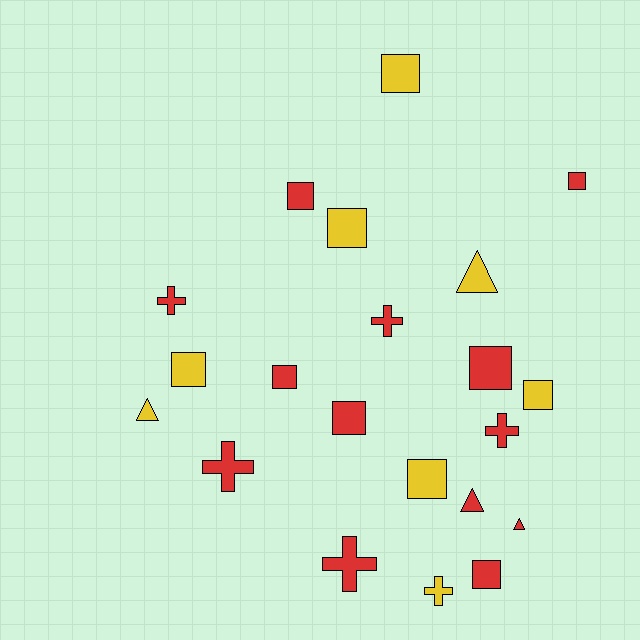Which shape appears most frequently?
Square, with 11 objects.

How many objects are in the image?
There are 21 objects.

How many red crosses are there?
There are 5 red crosses.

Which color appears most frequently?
Red, with 13 objects.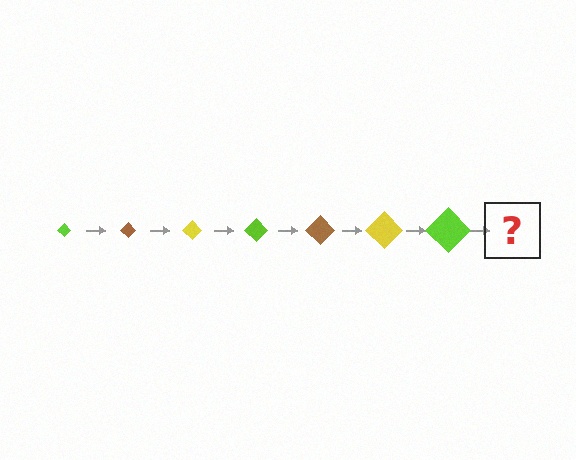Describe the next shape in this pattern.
It should be a brown diamond, larger than the previous one.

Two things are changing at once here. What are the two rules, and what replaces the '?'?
The two rules are that the diamond grows larger each step and the color cycles through lime, brown, and yellow. The '?' should be a brown diamond, larger than the previous one.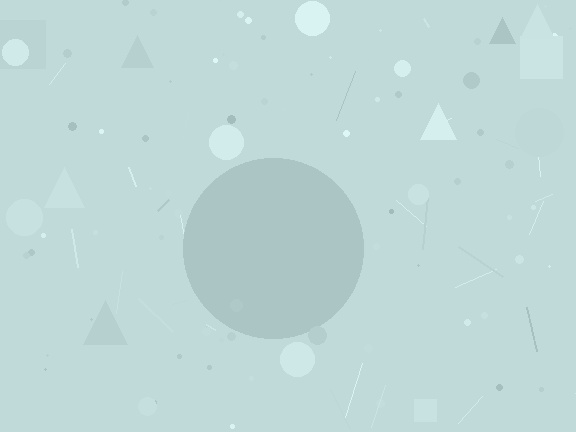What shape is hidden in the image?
A circle is hidden in the image.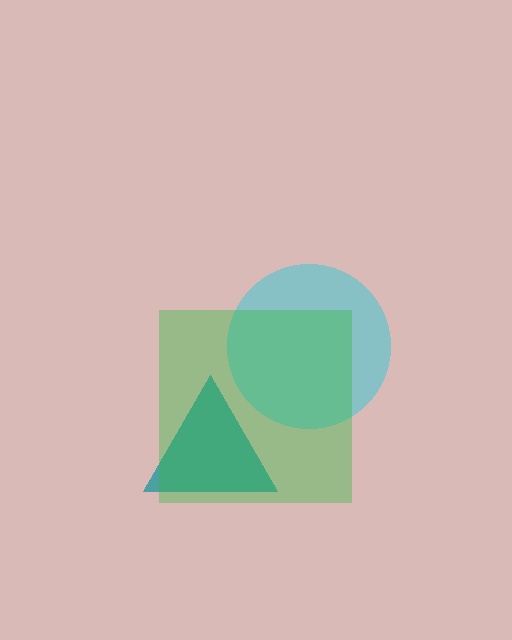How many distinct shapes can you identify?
There are 3 distinct shapes: a cyan circle, a teal triangle, a green square.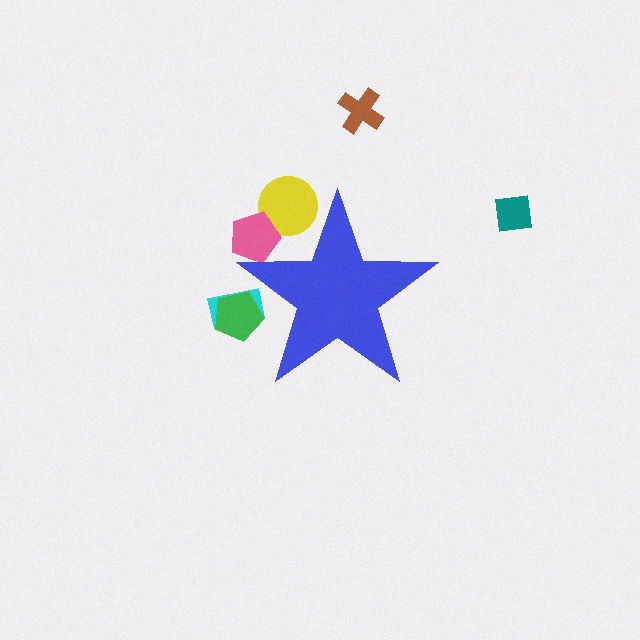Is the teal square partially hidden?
No, the teal square is fully visible.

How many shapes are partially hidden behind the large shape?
4 shapes are partially hidden.